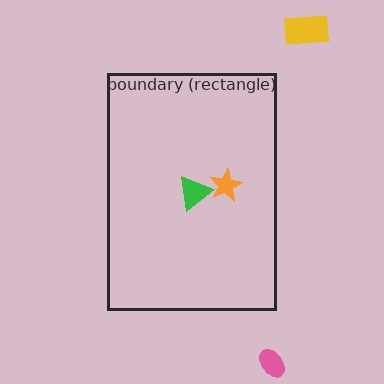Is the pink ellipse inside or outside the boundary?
Outside.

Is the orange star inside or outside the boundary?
Inside.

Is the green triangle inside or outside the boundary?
Inside.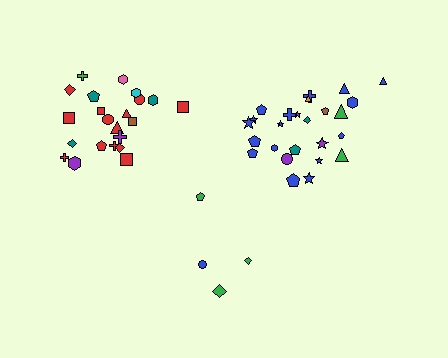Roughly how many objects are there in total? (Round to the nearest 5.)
Roughly 50 objects in total.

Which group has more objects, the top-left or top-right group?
The top-right group.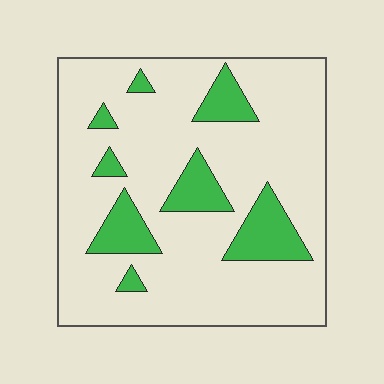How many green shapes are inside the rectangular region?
8.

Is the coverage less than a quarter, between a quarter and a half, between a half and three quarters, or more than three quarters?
Less than a quarter.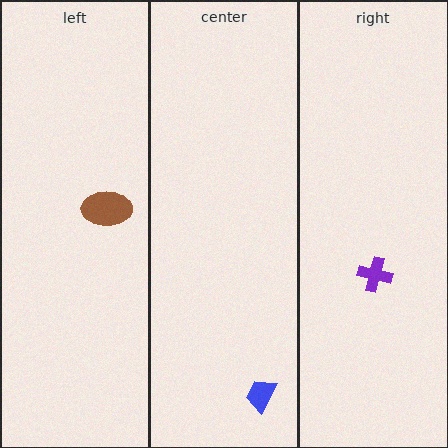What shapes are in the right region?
The purple cross.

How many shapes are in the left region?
1.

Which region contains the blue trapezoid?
The center region.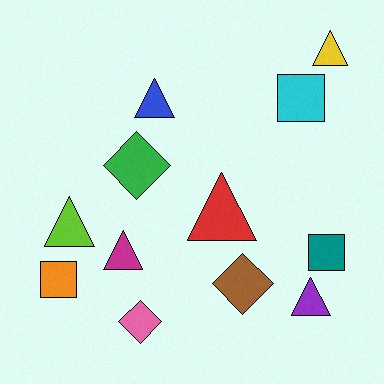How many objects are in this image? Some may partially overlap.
There are 12 objects.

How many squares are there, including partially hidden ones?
There are 3 squares.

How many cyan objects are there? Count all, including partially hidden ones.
There is 1 cyan object.